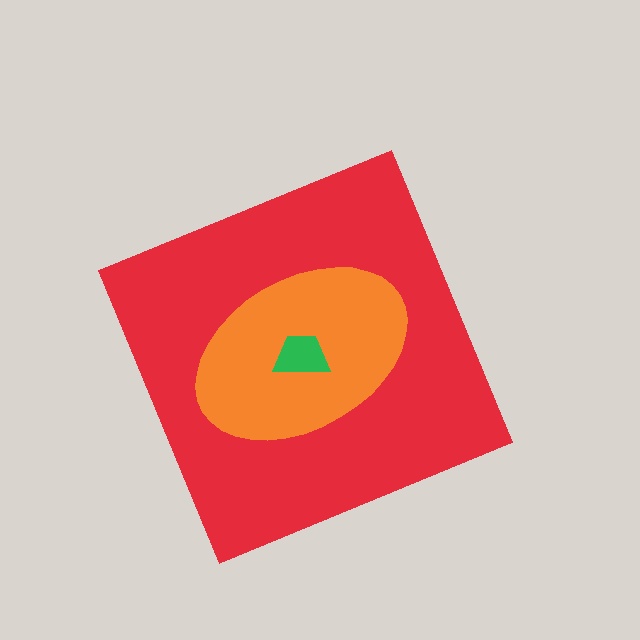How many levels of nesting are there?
3.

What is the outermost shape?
The red diamond.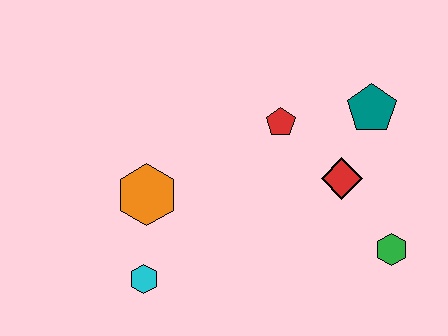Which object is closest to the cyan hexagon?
The orange hexagon is closest to the cyan hexagon.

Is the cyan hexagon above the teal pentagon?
No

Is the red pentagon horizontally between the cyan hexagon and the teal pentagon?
Yes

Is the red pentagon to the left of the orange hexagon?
No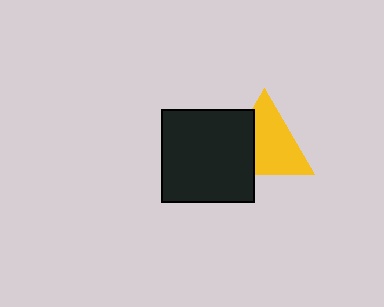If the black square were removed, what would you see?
You would see the complete yellow triangle.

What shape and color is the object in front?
The object in front is a black square.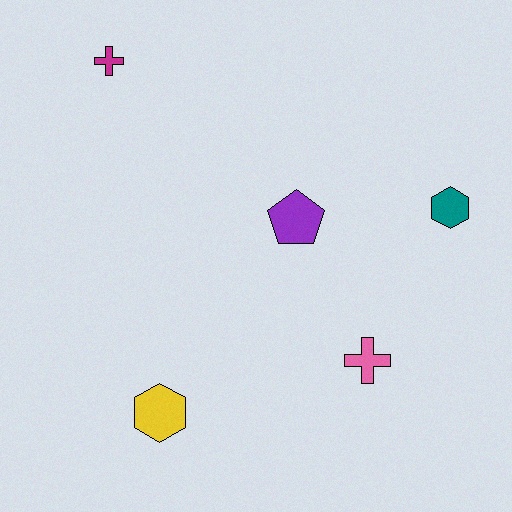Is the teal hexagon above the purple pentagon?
Yes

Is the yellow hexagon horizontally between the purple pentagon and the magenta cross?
Yes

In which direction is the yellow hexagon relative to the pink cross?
The yellow hexagon is to the left of the pink cross.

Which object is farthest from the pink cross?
The magenta cross is farthest from the pink cross.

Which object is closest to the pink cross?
The purple pentagon is closest to the pink cross.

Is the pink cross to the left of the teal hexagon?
Yes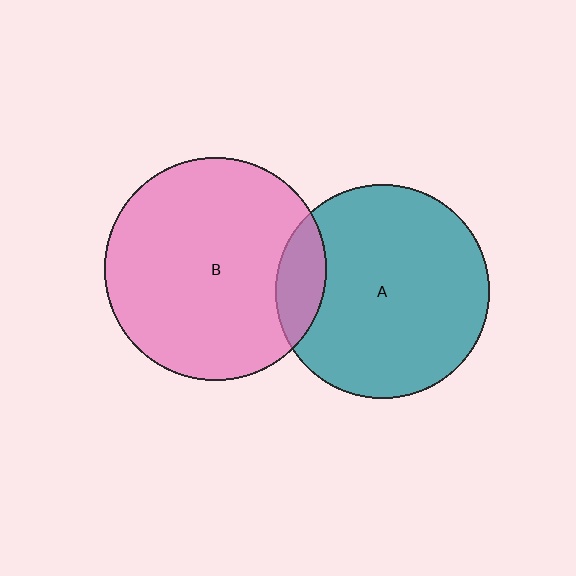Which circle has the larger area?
Circle B (pink).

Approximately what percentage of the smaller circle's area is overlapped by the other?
Approximately 15%.